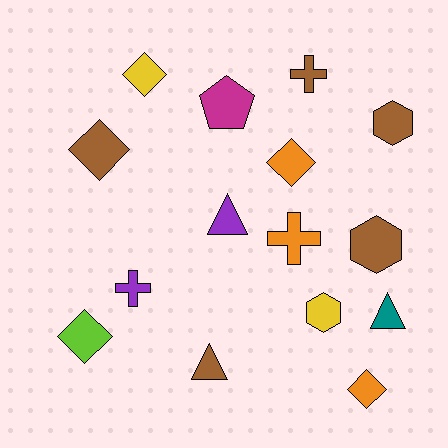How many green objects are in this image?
There are no green objects.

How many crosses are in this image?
There are 3 crosses.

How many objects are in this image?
There are 15 objects.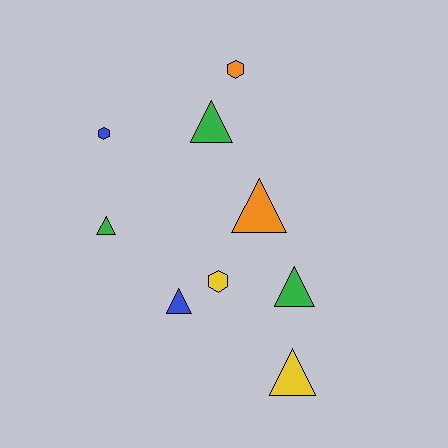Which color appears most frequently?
Green, with 3 objects.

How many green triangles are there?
There are 3 green triangles.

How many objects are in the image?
There are 9 objects.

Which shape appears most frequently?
Triangle, with 6 objects.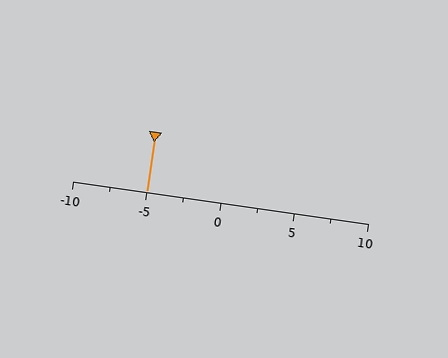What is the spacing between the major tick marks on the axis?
The major ticks are spaced 5 apart.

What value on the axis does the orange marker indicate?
The marker indicates approximately -5.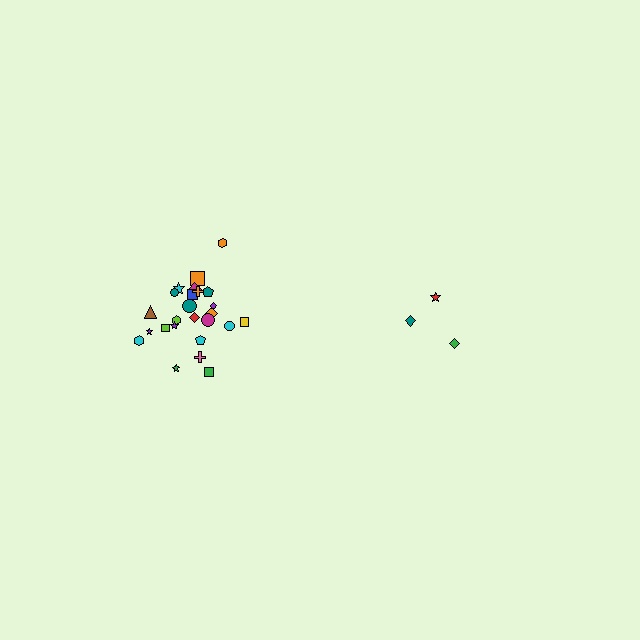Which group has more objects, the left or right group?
The left group.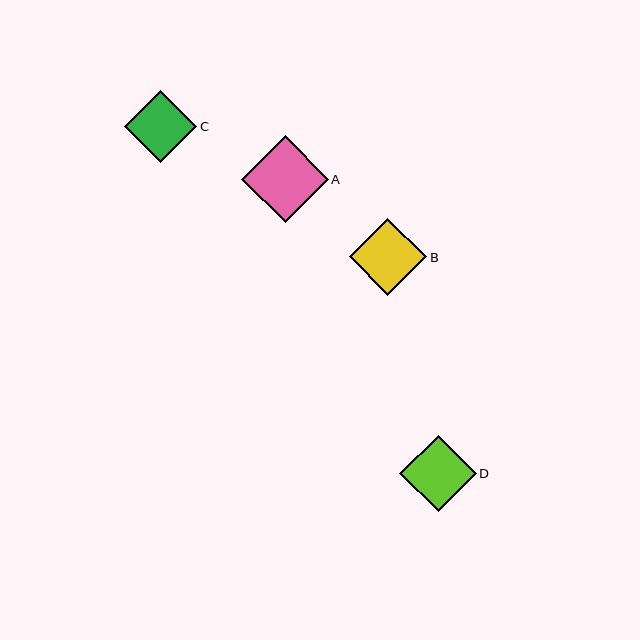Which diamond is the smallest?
Diamond C is the smallest with a size of approximately 72 pixels.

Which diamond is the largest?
Diamond A is the largest with a size of approximately 87 pixels.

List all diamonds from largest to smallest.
From largest to smallest: A, B, D, C.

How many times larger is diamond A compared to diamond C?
Diamond A is approximately 1.2 times the size of diamond C.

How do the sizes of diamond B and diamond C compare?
Diamond B and diamond C are approximately the same size.